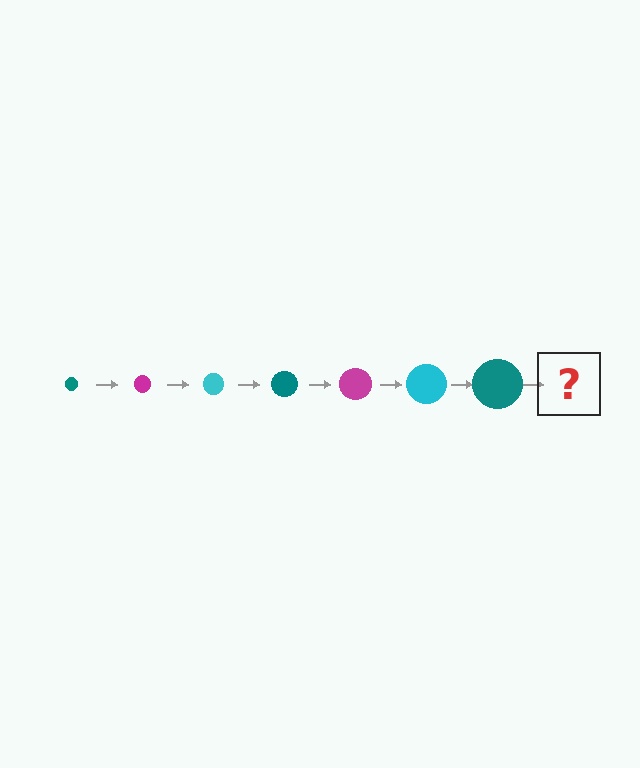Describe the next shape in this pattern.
It should be a magenta circle, larger than the previous one.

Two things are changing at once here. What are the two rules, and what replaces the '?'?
The two rules are that the circle grows larger each step and the color cycles through teal, magenta, and cyan. The '?' should be a magenta circle, larger than the previous one.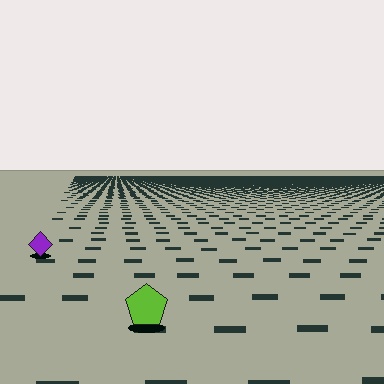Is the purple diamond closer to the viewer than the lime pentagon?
No. The lime pentagon is closer — you can tell from the texture gradient: the ground texture is coarser near it.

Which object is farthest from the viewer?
The purple diamond is farthest from the viewer. It appears smaller and the ground texture around it is denser.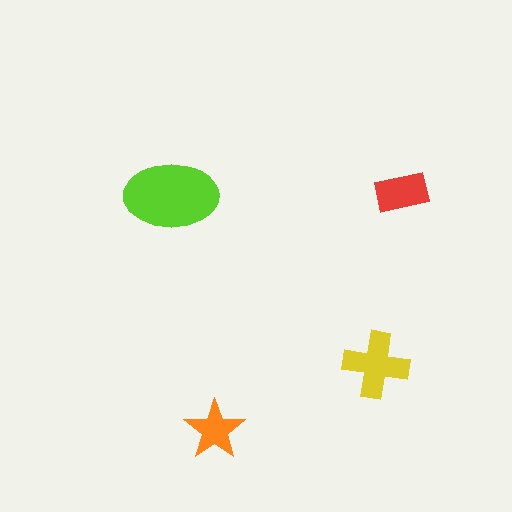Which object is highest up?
The red rectangle is topmost.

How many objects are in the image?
There are 4 objects in the image.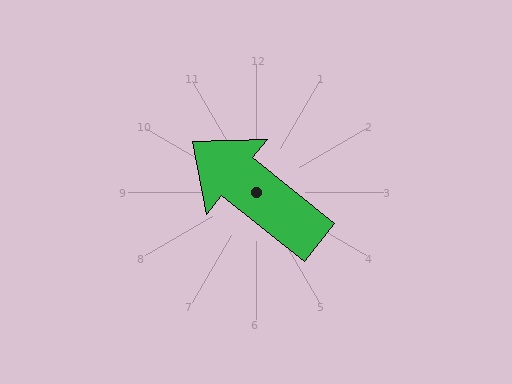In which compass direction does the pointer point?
Northwest.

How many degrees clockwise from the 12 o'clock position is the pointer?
Approximately 309 degrees.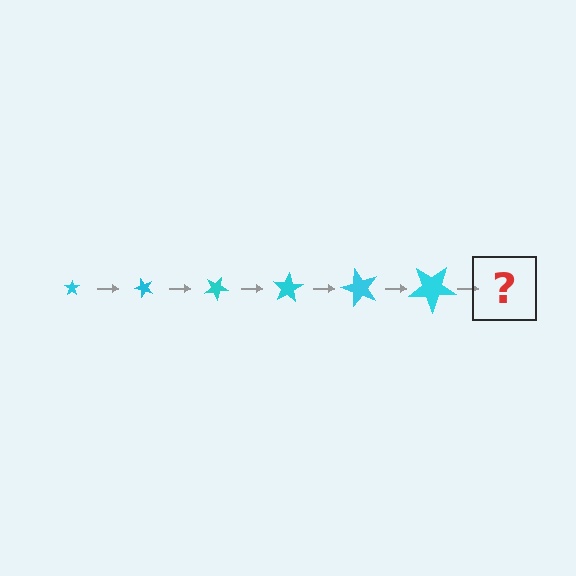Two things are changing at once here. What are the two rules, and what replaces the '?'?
The two rules are that the star grows larger each step and it rotates 50 degrees each step. The '?' should be a star, larger than the previous one and rotated 300 degrees from the start.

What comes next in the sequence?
The next element should be a star, larger than the previous one and rotated 300 degrees from the start.